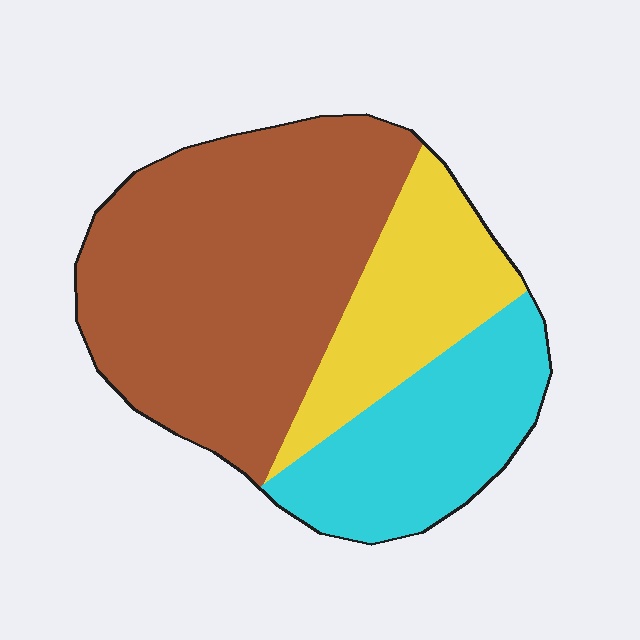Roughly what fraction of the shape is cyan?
Cyan covers about 25% of the shape.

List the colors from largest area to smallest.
From largest to smallest: brown, cyan, yellow.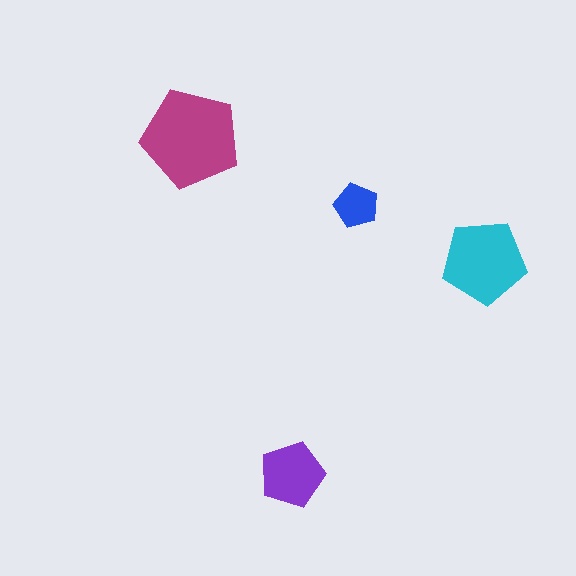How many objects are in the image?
There are 4 objects in the image.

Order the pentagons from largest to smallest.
the magenta one, the cyan one, the purple one, the blue one.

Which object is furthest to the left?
The magenta pentagon is leftmost.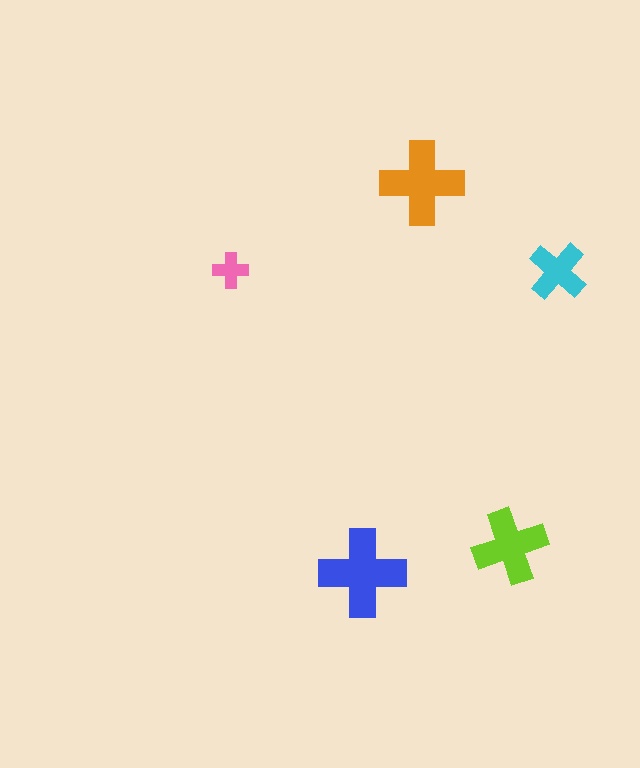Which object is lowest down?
The blue cross is bottommost.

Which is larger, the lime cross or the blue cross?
The blue one.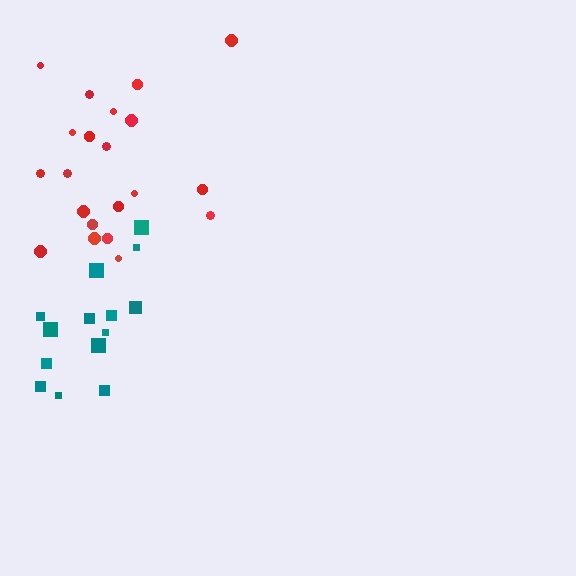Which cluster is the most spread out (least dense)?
Teal.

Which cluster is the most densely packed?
Red.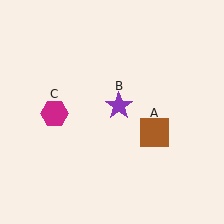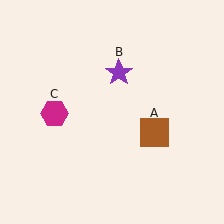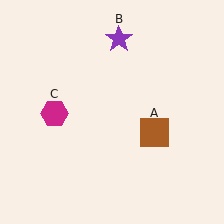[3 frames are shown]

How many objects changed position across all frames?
1 object changed position: purple star (object B).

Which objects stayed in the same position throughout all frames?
Brown square (object A) and magenta hexagon (object C) remained stationary.